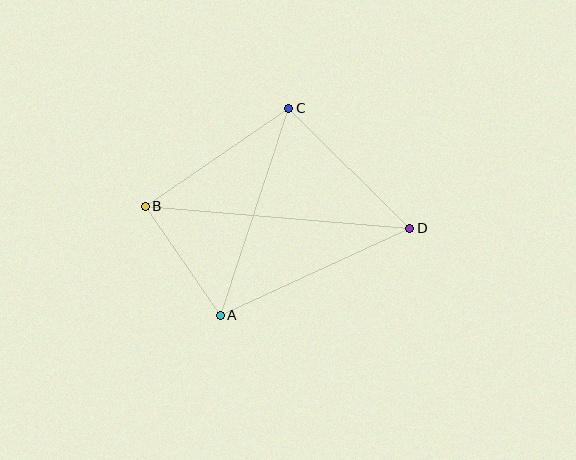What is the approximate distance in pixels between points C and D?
The distance between C and D is approximately 170 pixels.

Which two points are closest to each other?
Points A and B are closest to each other.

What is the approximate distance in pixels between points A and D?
The distance between A and D is approximately 209 pixels.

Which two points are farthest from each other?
Points B and D are farthest from each other.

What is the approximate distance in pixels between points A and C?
The distance between A and C is approximately 218 pixels.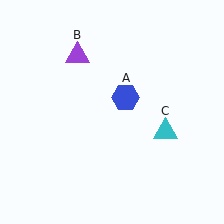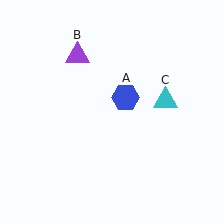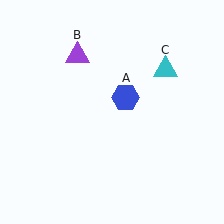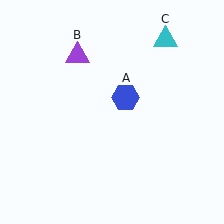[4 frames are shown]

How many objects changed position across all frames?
1 object changed position: cyan triangle (object C).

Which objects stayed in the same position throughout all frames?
Blue hexagon (object A) and purple triangle (object B) remained stationary.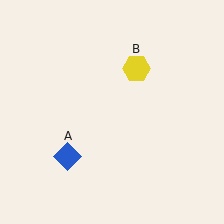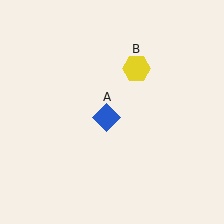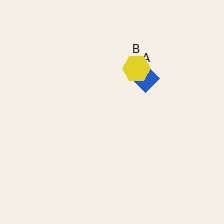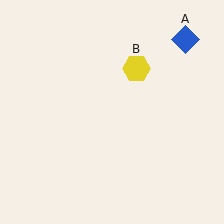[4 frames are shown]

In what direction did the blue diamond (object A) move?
The blue diamond (object A) moved up and to the right.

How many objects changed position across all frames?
1 object changed position: blue diamond (object A).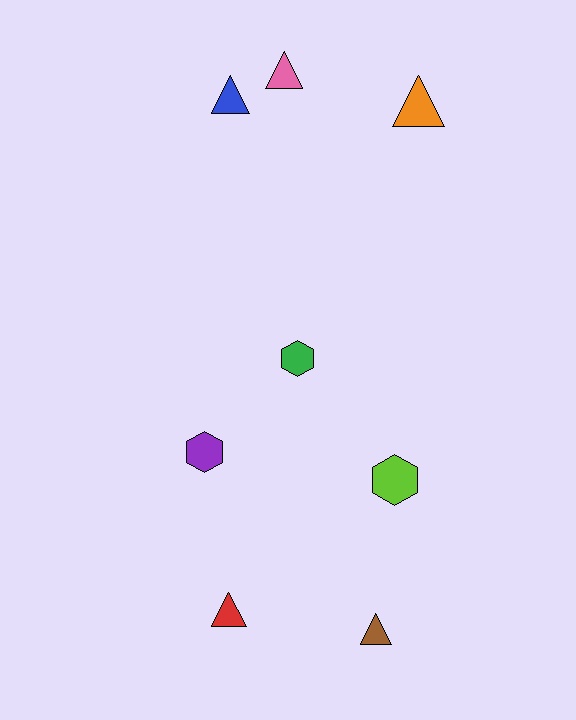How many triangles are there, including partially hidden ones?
There are 5 triangles.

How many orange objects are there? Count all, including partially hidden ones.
There is 1 orange object.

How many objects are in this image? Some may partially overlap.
There are 8 objects.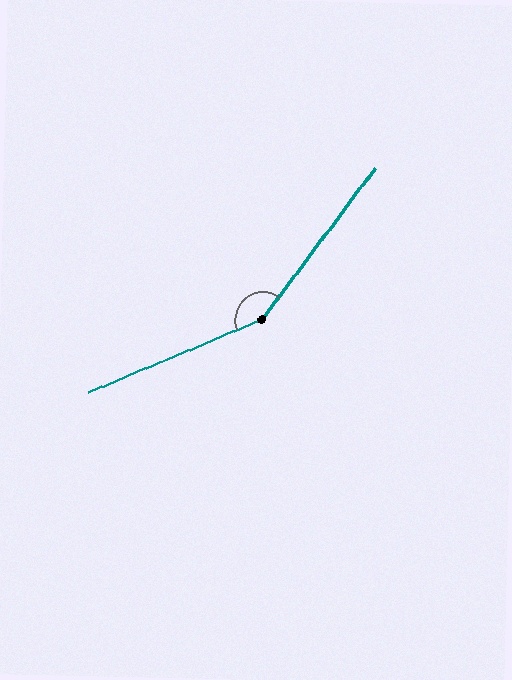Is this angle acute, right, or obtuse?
It is obtuse.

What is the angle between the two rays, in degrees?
Approximately 150 degrees.